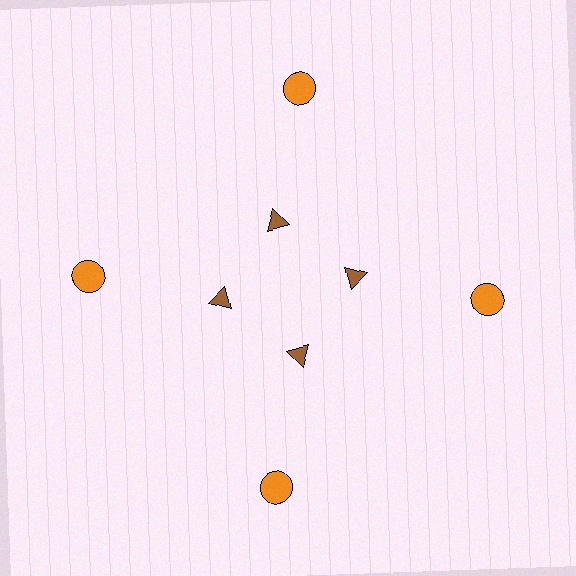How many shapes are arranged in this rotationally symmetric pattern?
There are 8 shapes, arranged in 4 groups of 2.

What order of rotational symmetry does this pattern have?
This pattern has 4-fold rotational symmetry.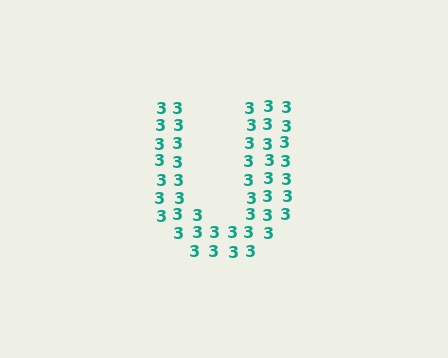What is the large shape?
The large shape is the letter U.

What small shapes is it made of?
It is made of small digit 3's.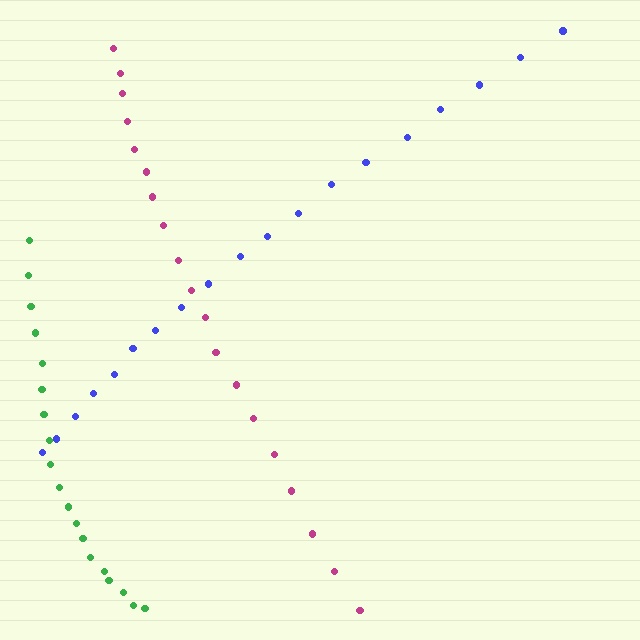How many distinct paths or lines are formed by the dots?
There are 3 distinct paths.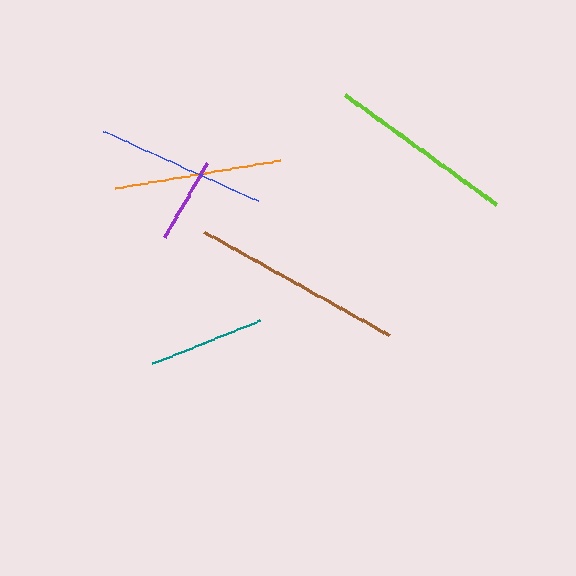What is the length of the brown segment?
The brown segment is approximately 212 pixels long.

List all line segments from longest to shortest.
From longest to shortest: brown, lime, blue, orange, teal, purple.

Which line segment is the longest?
The brown line is the longest at approximately 212 pixels.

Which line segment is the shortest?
The purple line is the shortest at approximately 86 pixels.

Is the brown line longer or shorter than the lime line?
The brown line is longer than the lime line.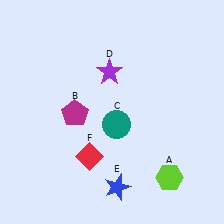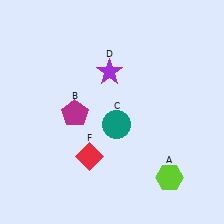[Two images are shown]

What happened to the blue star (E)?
The blue star (E) was removed in Image 2. It was in the bottom-right area of Image 1.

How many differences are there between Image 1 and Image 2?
There is 1 difference between the two images.